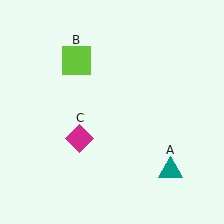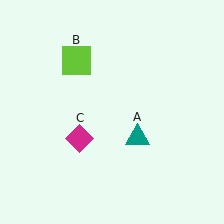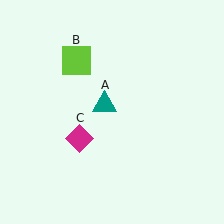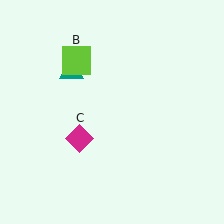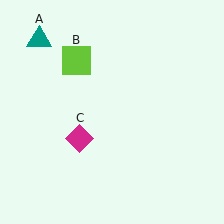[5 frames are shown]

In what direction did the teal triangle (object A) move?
The teal triangle (object A) moved up and to the left.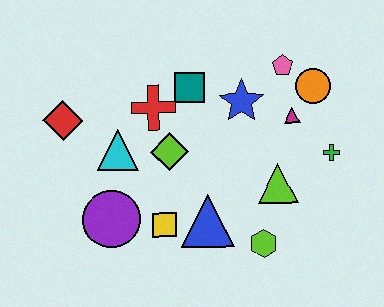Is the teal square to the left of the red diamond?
No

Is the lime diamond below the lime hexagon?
No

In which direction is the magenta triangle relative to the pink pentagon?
The magenta triangle is below the pink pentagon.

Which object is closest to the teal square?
The red cross is closest to the teal square.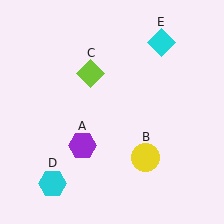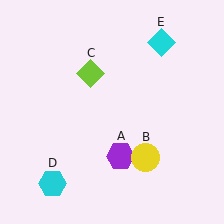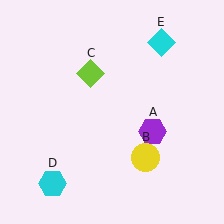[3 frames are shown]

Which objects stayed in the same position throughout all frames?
Yellow circle (object B) and lime diamond (object C) and cyan hexagon (object D) and cyan diamond (object E) remained stationary.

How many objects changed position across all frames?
1 object changed position: purple hexagon (object A).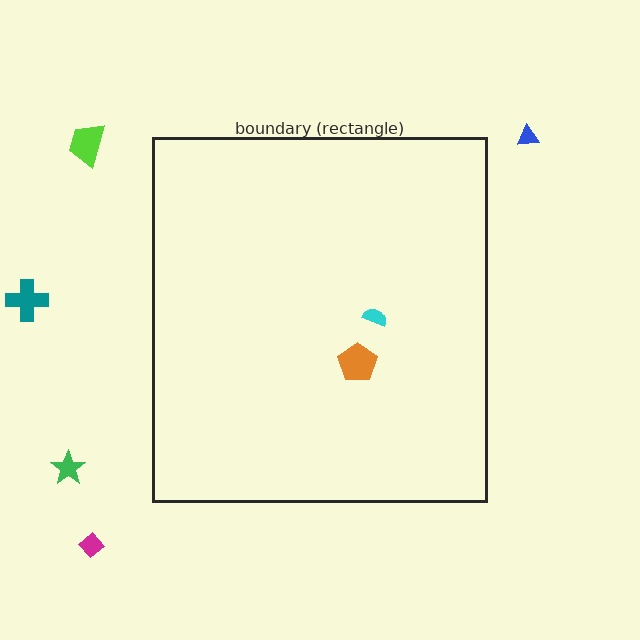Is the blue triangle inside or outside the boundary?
Outside.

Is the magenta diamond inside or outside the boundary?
Outside.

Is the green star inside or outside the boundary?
Outside.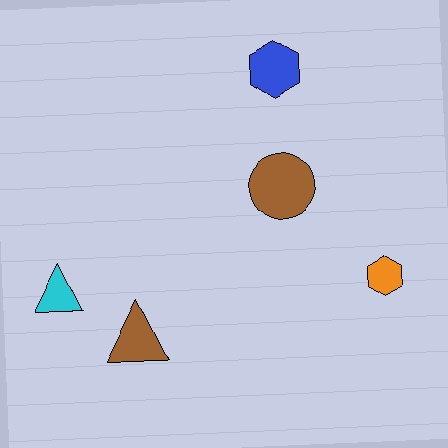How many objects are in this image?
There are 5 objects.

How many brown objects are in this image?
There are 2 brown objects.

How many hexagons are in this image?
There are 2 hexagons.